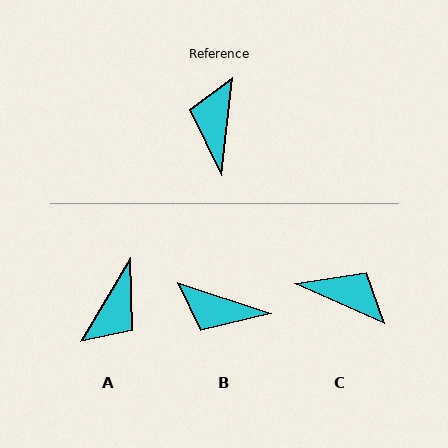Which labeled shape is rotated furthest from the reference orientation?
A, about 156 degrees away.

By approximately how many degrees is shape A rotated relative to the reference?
Approximately 156 degrees counter-clockwise.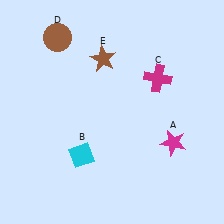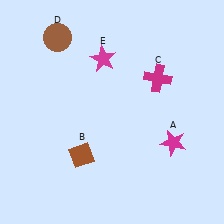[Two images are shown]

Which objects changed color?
B changed from cyan to brown. E changed from brown to magenta.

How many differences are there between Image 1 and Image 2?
There are 2 differences between the two images.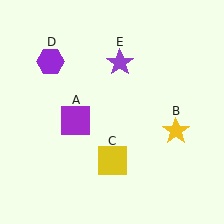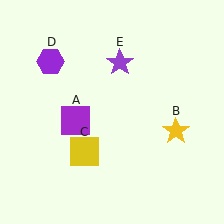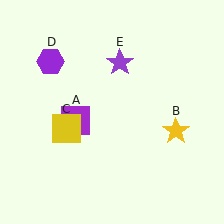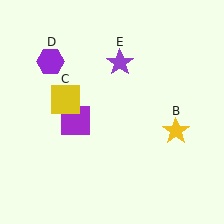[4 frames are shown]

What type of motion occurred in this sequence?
The yellow square (object C) rotated clockwise around the center of the scene.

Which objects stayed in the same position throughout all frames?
Purple square (object A) and yellow star (object B) and purple hexagon (object D) and purple star (object E) remained stationary.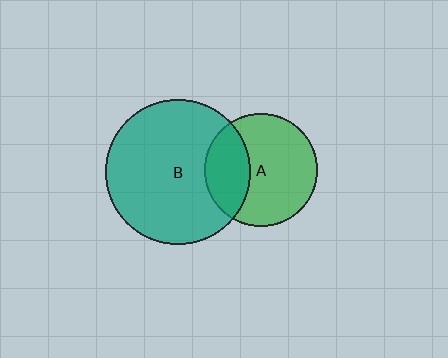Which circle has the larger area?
Circle B (teal).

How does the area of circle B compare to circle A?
Approximately 1.6 times.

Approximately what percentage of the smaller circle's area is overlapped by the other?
Approximately 30%.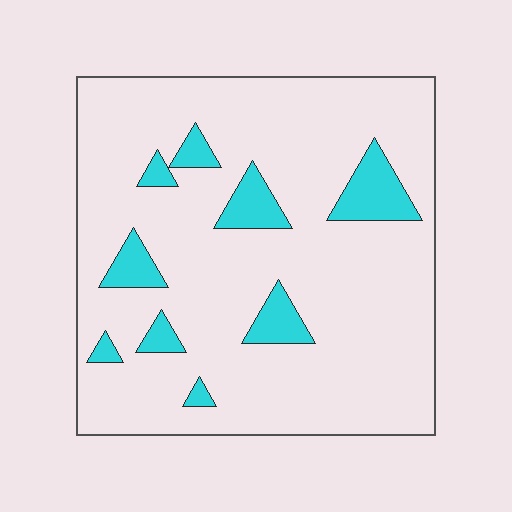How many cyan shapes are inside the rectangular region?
9.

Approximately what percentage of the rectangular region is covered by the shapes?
Approximately 10%.